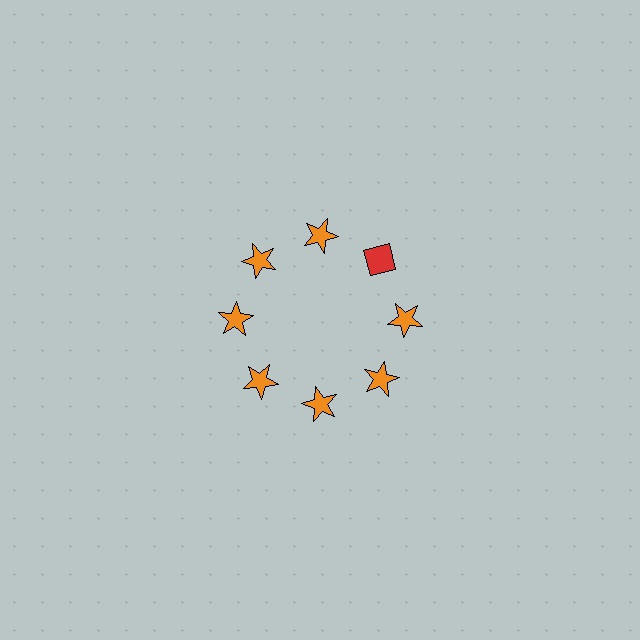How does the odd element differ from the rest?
It differs in both color (red instead of orange) and shape (diamond instead of star).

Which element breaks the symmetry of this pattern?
The red diamond at roughly the 2 o'clock position breaks the symmetry. All other shapes are orange stars.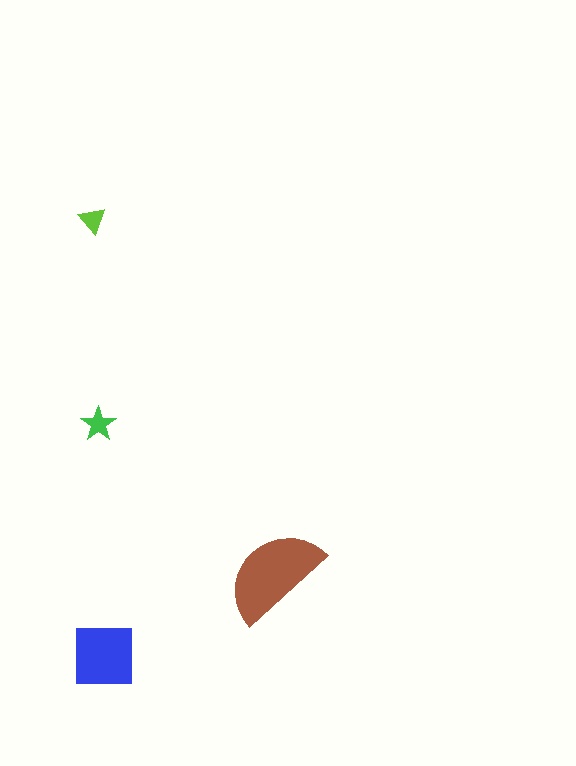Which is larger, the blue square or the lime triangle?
The blue square.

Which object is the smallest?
The lime triangle.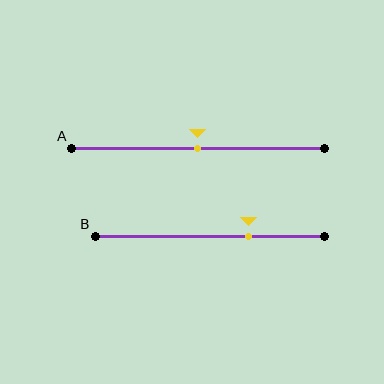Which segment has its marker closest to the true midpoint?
Segment A has its marker closest to the true midpoint.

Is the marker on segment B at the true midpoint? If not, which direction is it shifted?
No, the marker on segment B is shifted to the right by about 17% of the segment length.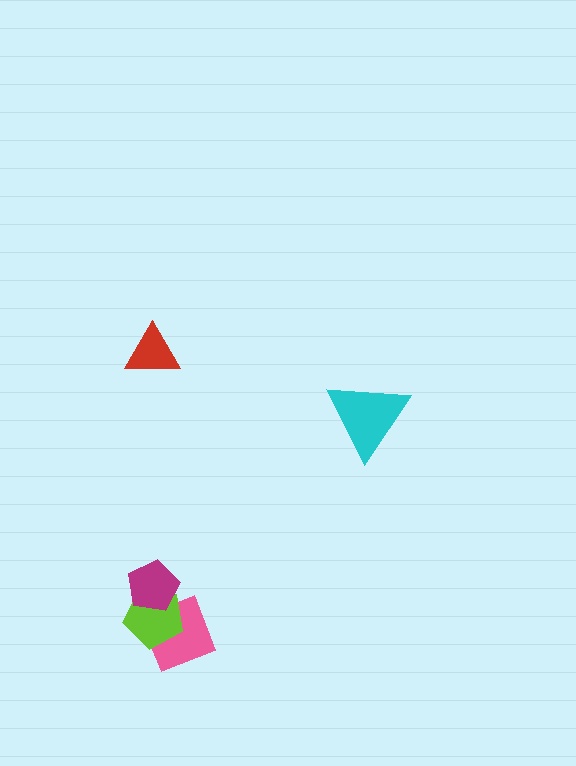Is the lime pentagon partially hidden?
Yes, it is partially covered by another shape.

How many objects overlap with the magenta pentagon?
1 object overlaps with the magenta pentagon.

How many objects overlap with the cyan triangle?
0 objects overlap with the cyan triangle.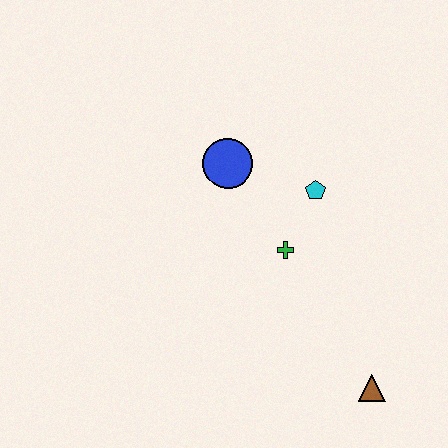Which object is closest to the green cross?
The cyan pentagon is closest to the green cross.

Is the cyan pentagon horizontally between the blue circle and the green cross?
No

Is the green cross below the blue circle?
Yes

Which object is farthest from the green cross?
The brown triangle is farthest from the green cross.